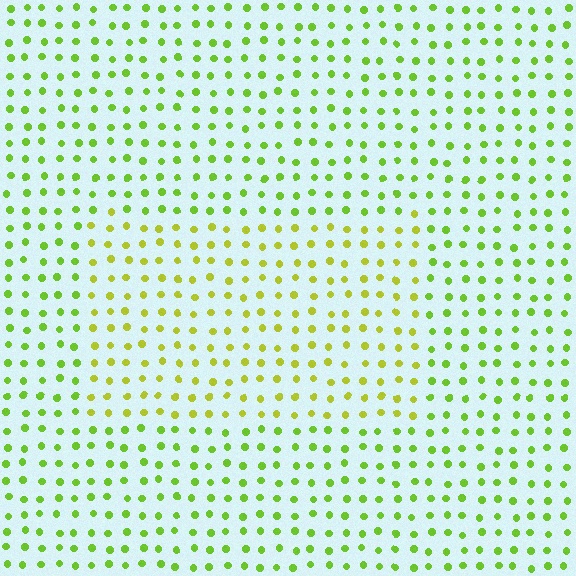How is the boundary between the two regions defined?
The boundary is defined purely by a slight shift in hue (about 27 degrees). Spacing, size, and orientation are identical on both sides.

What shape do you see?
I see a rectangle.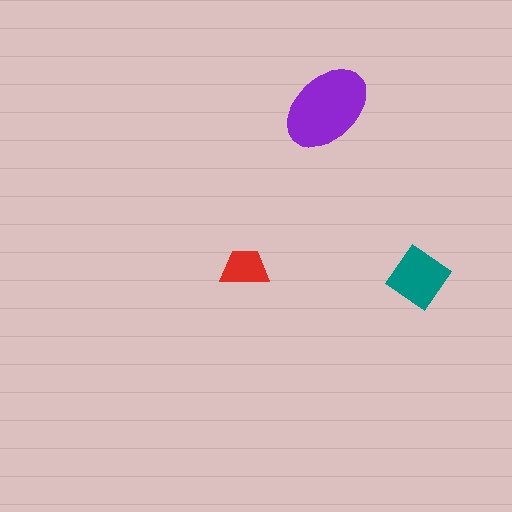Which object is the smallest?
The red trapezoid.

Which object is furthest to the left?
The red trapezoid is leftmost.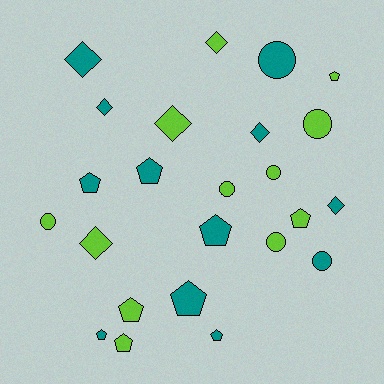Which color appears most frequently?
Teal, with 12 objects.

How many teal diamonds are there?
There are 4 teal diamonds.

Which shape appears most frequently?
Pentagon, with 10 objects.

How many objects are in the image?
There are 24 objects.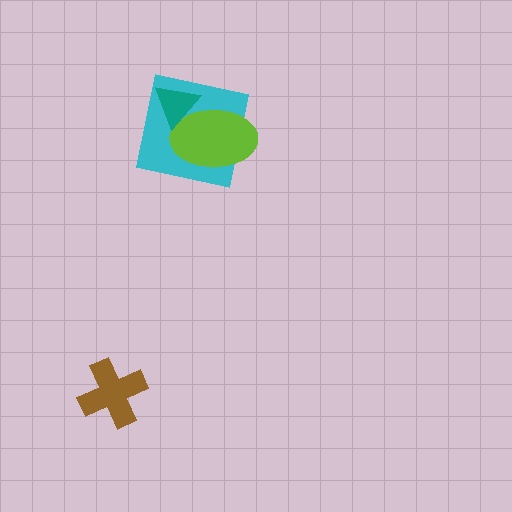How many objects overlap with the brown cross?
0 objects overlap with the brown cross.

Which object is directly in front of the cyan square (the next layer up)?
The lime ellipse is directly in front of the cyan square.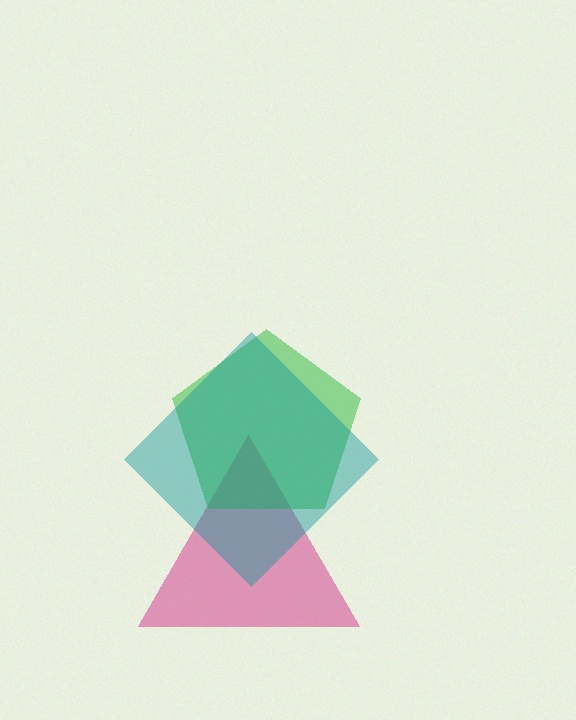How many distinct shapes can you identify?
There are 3 distinct shapes: a magenta triangle, a green pentagon, a teal diamond.